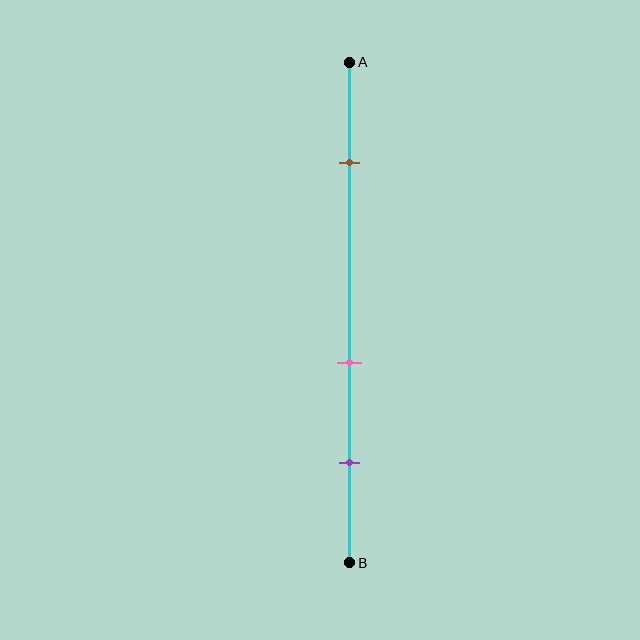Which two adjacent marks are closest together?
The pink and purple marks are the closest adjacent pair.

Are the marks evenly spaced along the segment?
No, the marks are not evenly spaced.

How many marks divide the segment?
There are 3 marks dividing the segment.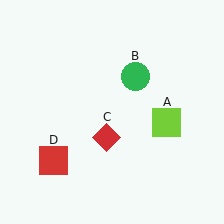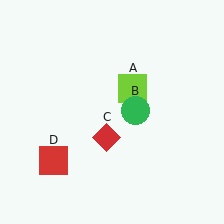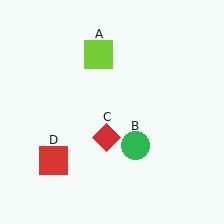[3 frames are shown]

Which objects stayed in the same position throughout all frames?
Red diamond (object C) and red square (object D) remained stationary.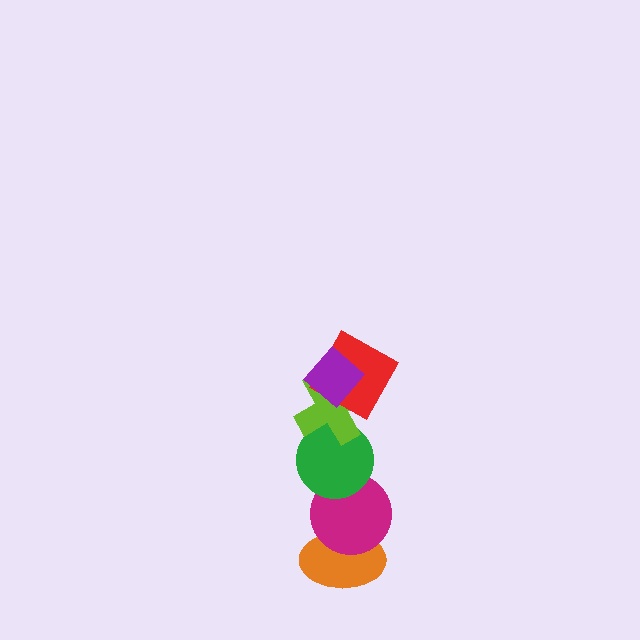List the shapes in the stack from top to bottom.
From top to bottom: the purple diamond, the red square, the lime cross, the green circle, the magenta circle, the orange ellipse.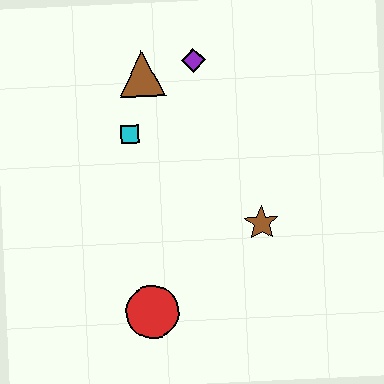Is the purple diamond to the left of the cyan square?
No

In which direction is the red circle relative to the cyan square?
The red circle is below the cyan square.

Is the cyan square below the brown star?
No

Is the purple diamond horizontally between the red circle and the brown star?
Yes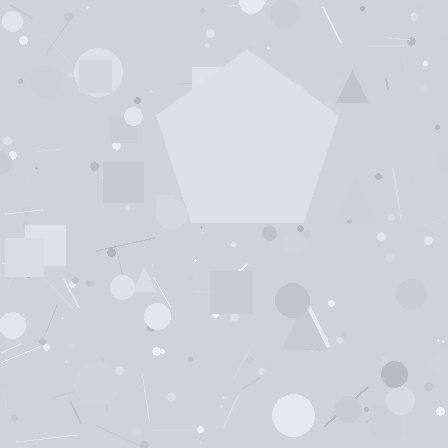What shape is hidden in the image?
A pentagon is hidden in the image.